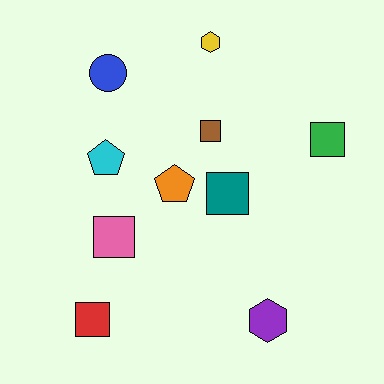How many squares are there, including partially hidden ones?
There are 5 squares.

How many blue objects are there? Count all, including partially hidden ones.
There is 1 blue object.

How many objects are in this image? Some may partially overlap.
There are 10 objects.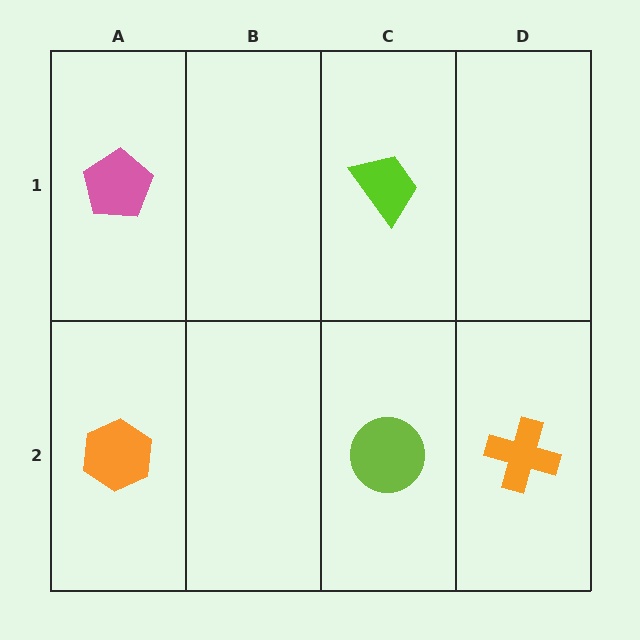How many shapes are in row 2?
3 shapes.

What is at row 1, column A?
A pink pentagon.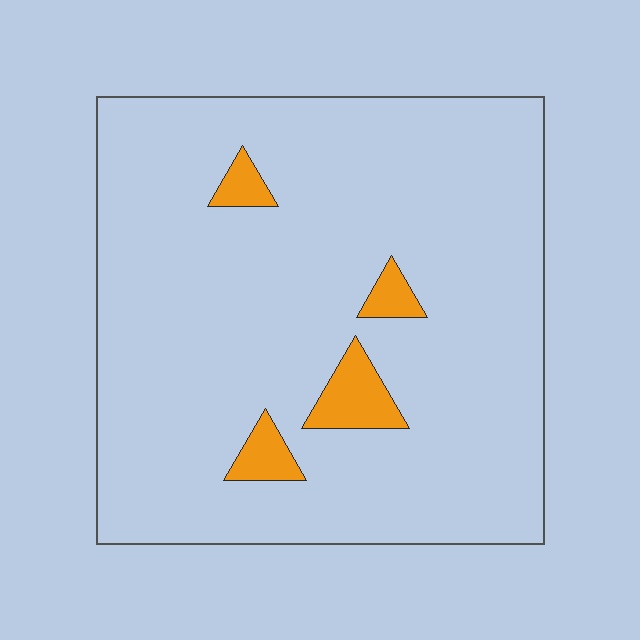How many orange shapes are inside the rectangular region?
4.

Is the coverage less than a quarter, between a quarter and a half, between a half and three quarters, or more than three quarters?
Less than a quarter.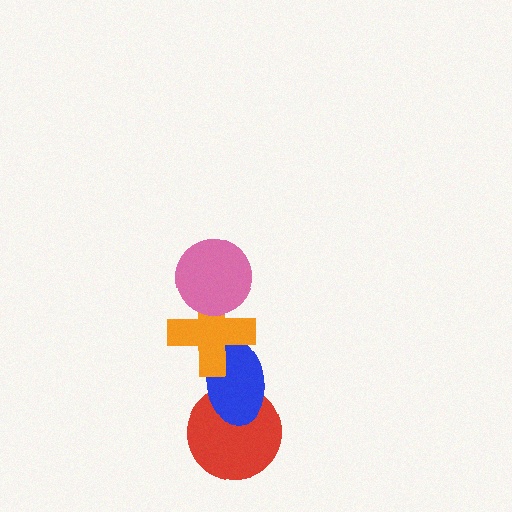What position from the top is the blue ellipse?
The blue ellipse is 3rd from the top.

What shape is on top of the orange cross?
The pink circle is on top of the orange cross.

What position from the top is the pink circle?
The pink circle is 1st from the top.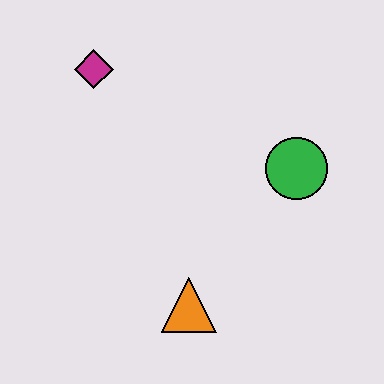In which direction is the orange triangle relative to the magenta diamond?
The orange triangle is below the magenta diamond.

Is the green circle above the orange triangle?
Yes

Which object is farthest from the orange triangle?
The magenta diamond is farthest from the orange triangle.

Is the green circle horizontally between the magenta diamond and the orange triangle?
No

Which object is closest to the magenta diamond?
The green circle is closest to the magenta diamond.